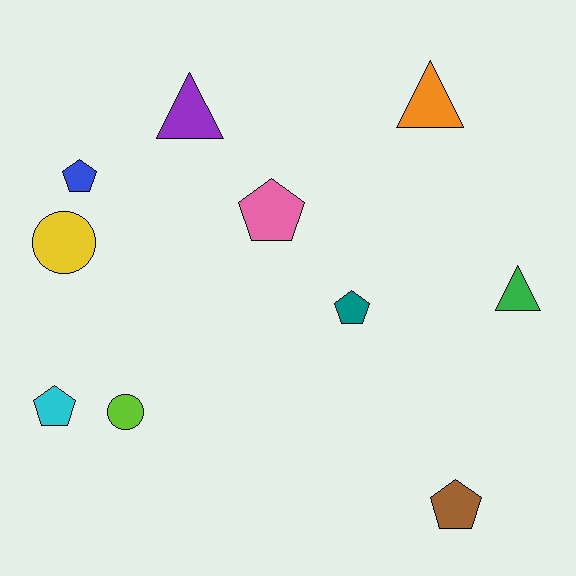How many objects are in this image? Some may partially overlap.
There are 10 objects.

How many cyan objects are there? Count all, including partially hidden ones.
There is 1 cyan object.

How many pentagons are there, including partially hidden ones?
There are 5 pentagons.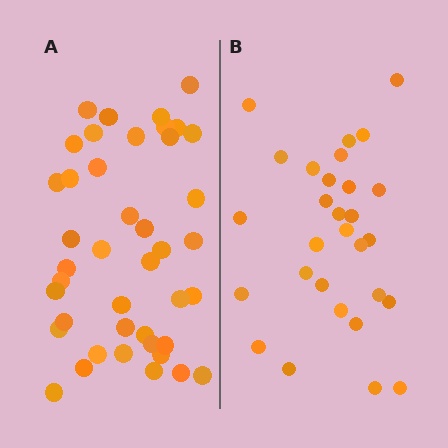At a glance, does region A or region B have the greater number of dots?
Region A (the left region) has more dots.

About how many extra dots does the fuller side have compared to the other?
Region A has approximately 15 more dots than region B.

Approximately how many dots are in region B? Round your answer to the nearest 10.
About 30 dots. (The exact count is 29, which rounds to 30.)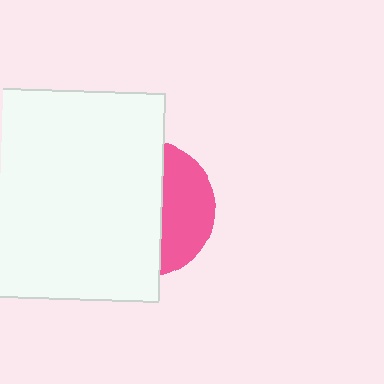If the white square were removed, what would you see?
You would see the complete pink circle.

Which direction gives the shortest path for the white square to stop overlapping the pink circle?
Moving left gives the shortest separation.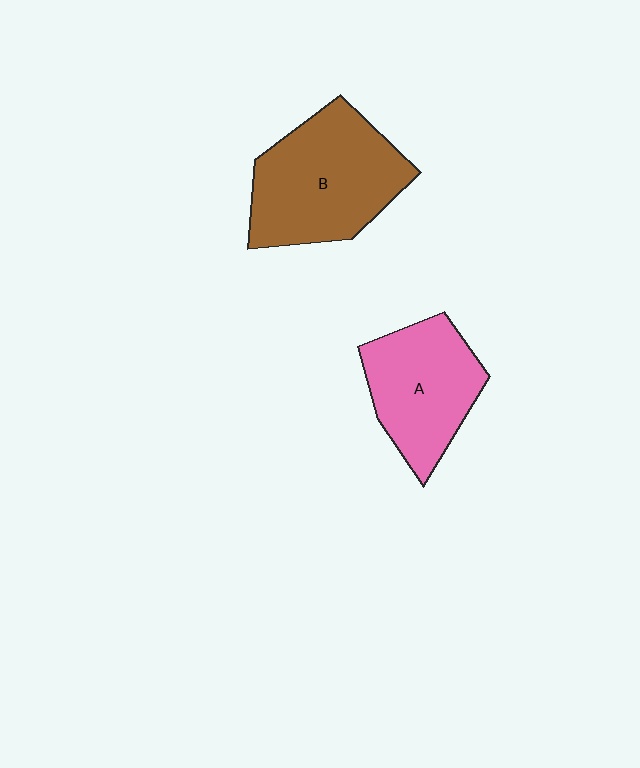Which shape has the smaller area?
Shape A (pink).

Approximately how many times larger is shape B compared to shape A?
Approximately 1.3 times.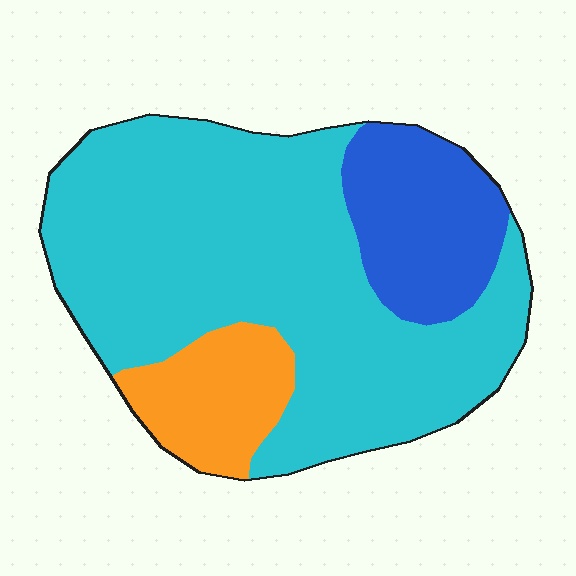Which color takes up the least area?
Orange, at roughly 15%.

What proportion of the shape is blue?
Blue takes up about one sixth (1/6) of the shape.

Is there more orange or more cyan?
Cyan.